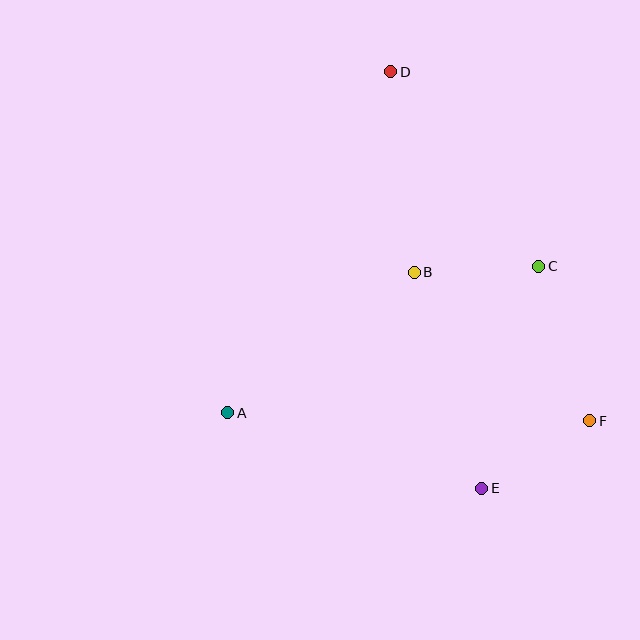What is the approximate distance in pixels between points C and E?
The distance between C and E is approximately 229 pixels.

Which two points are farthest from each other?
Points D and E are farthest from each other.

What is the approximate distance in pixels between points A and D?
The distance between A and D is approximately 378 pixels.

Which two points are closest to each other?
Points B and C are closest to each other.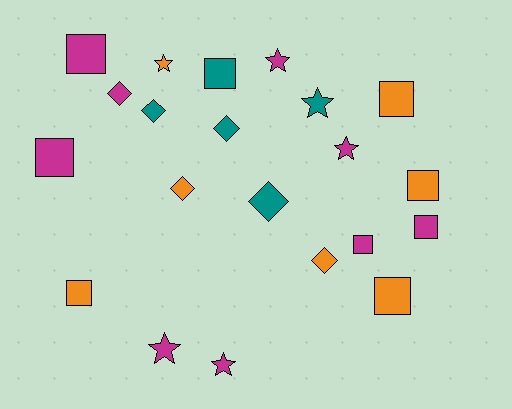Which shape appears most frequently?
Square, with 9 objects.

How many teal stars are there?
There is 1 teal star.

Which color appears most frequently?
Magenta, with 9 objects.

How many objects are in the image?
There are 21 objects.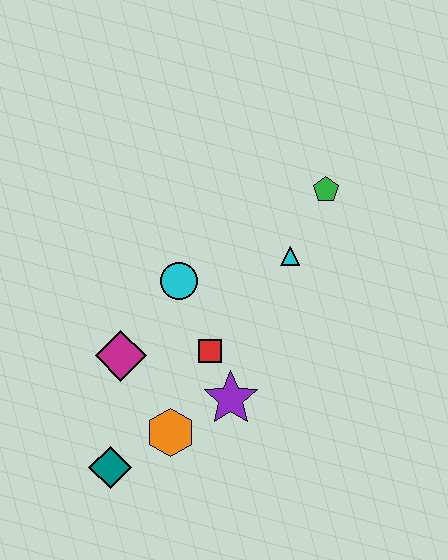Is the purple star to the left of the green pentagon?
Yes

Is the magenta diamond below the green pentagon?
Yes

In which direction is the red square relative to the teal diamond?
The red square is above the teal diamond.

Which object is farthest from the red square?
The green pentagon is farthest from the red square.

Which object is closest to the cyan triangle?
The green pentagon is closest to the cyan triangle.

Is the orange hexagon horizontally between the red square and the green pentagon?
No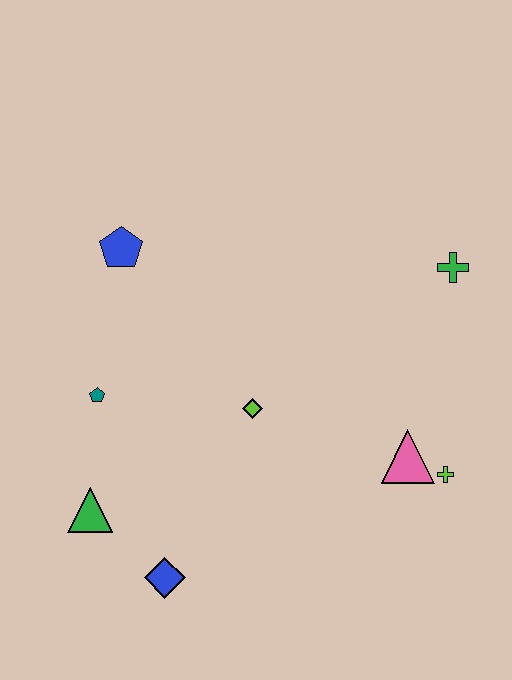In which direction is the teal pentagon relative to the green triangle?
The teal pentagon is above the green triangle.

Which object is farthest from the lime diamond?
The green cross is farthest from the lime diamond.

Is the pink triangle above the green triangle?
Yes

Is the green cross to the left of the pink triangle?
No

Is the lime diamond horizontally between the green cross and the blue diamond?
Yes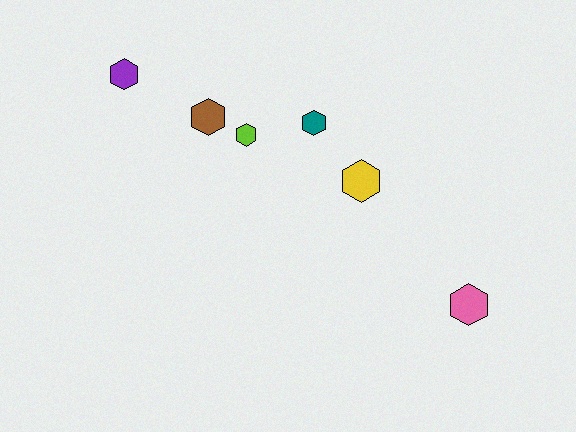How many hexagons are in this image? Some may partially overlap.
There are 6 hexagons.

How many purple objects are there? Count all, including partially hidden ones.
There is 1 purple object.